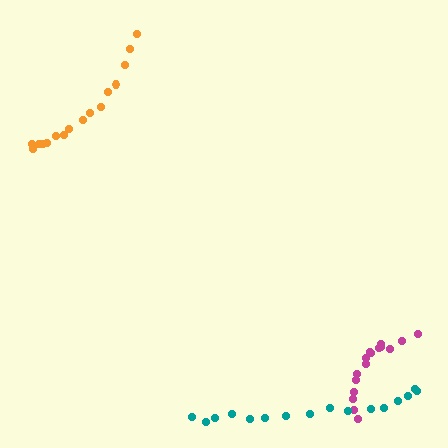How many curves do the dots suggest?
There are 3 distinct paths.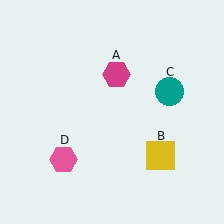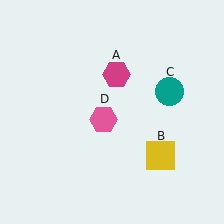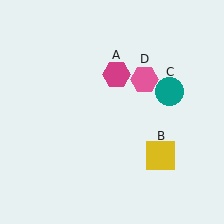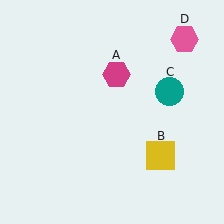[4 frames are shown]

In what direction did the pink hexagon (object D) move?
The pink hexagon (object D) moved up and to the right.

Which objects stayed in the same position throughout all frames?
Magenta hexagon (object A) and yellow square (object B) and teal circle (object C) remained stationary.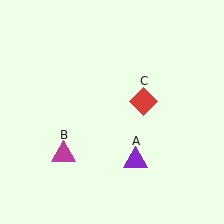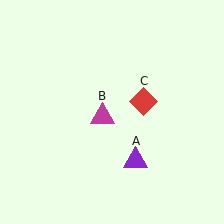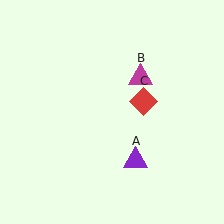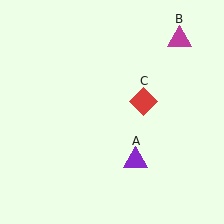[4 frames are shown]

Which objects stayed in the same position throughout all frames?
Purple triangle (object A) and red diamond (object C) remained stationary.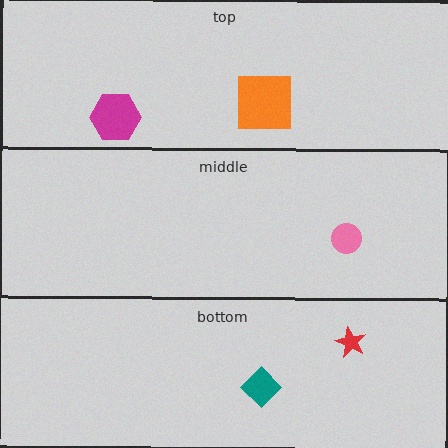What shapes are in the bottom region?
The teal diamond, the red star.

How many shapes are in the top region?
2.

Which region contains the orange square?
The top region.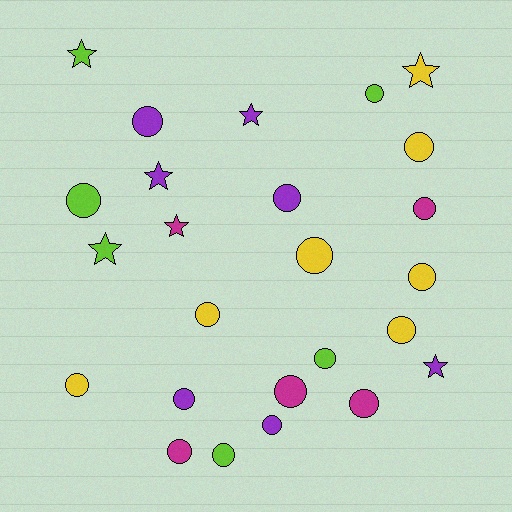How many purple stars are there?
There are 3 purple stars.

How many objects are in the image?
There are 25 objects.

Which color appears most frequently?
Purple, with 7 objects.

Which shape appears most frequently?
Circle, with 18 objects.